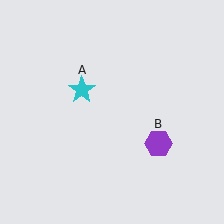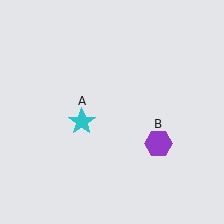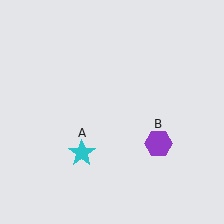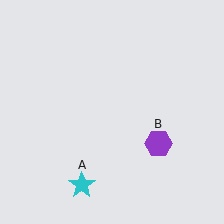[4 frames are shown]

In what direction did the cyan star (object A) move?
The cyan star (object A) moved down.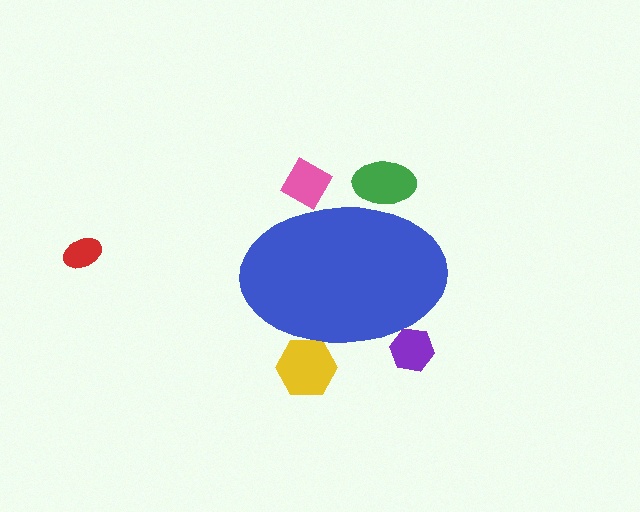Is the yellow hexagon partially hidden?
Yes, the yellow hexagon is partially hidden behind the blue ellipse.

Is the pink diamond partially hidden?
Yes, the pink diamond is partially hidden behind the blue ellipse.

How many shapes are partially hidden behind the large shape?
4 shapes are partially hidden.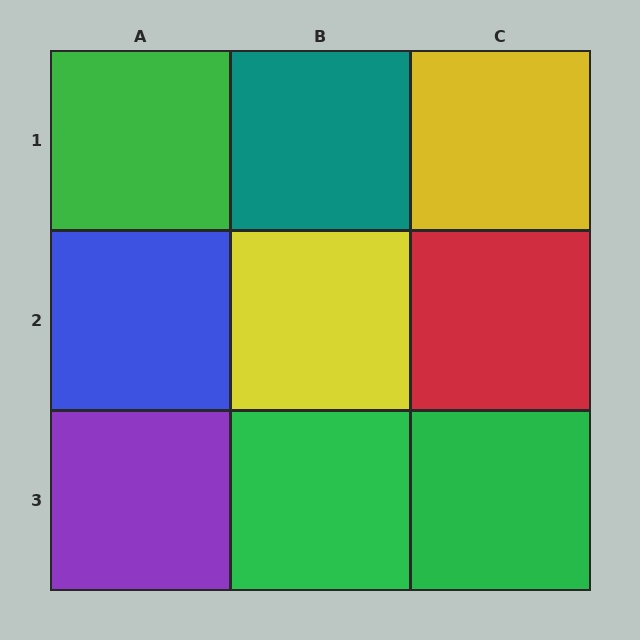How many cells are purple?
1 cell is purple.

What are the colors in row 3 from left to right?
Purple, green, green.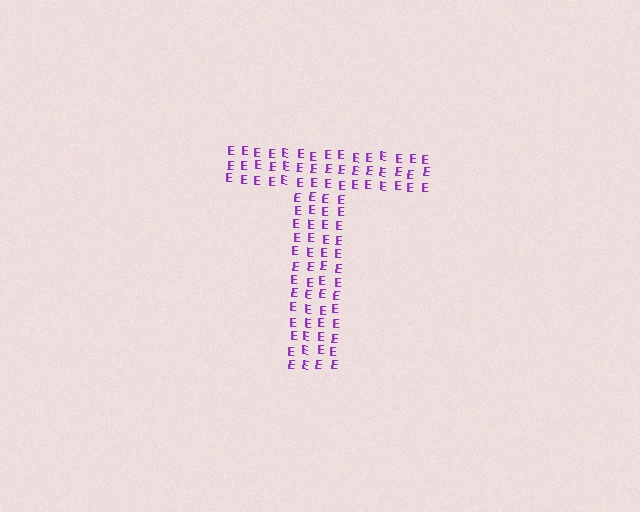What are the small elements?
The small elements are letter E's.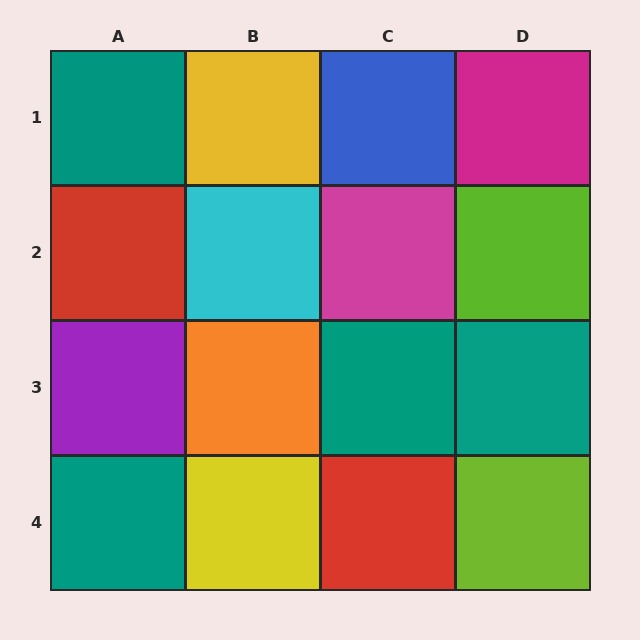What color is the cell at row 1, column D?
Magenta.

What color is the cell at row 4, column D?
Lime.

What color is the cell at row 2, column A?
Red.